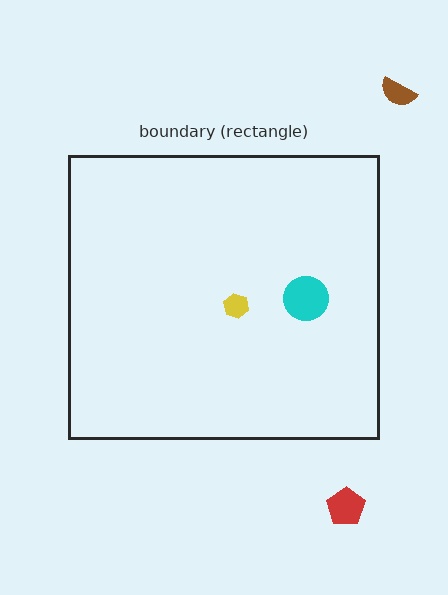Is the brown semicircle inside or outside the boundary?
Outside.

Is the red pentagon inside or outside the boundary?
Outside.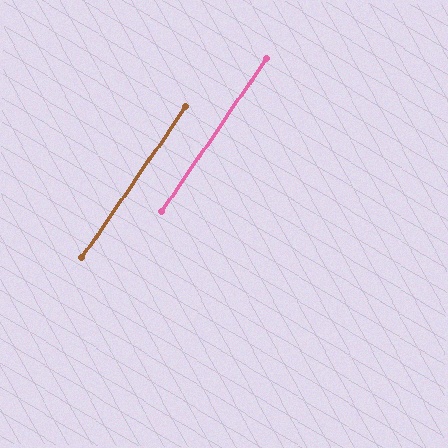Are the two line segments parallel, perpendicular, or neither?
Parallel — their directions differ by only 0.3°.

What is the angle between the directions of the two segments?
Approximately 0 degrees.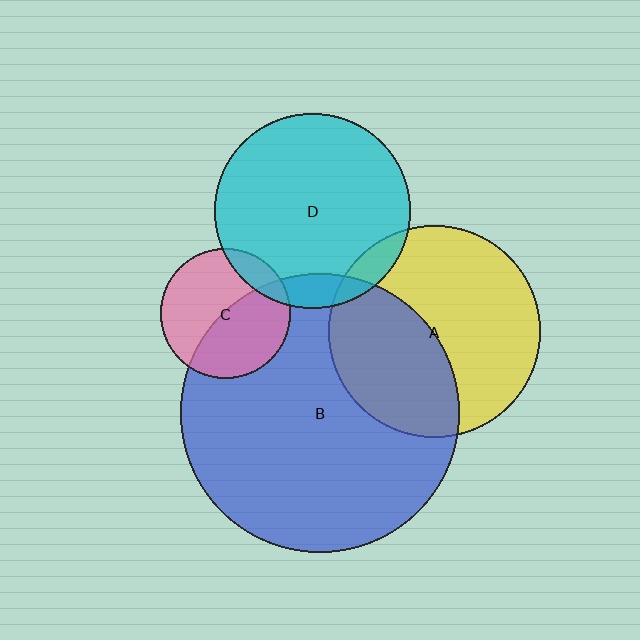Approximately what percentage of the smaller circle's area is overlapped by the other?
Approximately 15%.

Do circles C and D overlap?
Yes.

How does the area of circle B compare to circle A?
Approximately 1.7 times.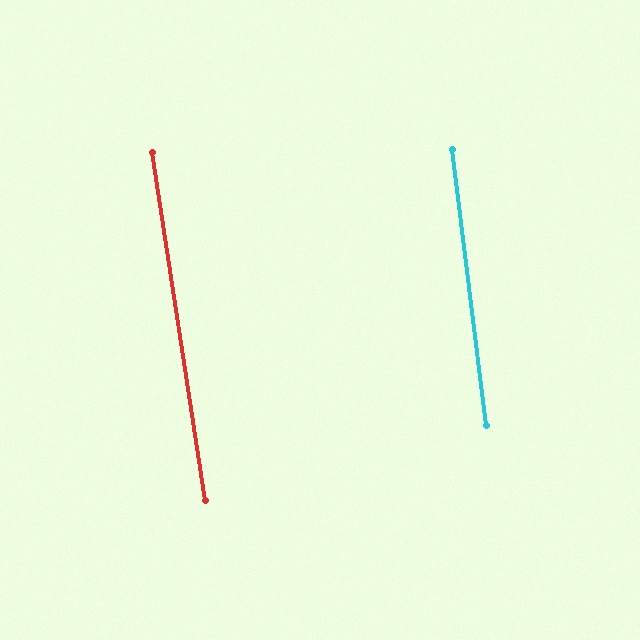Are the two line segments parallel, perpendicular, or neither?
Parallel — their directions differ by only 1.7°.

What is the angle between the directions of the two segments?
Approximately 2 degrees.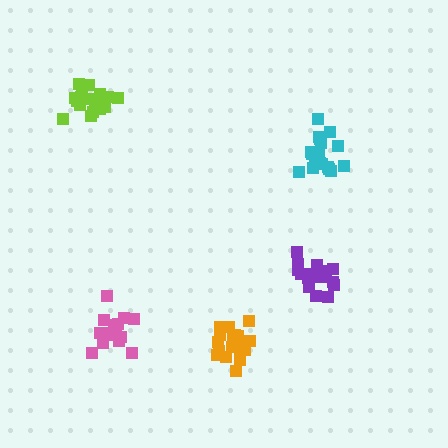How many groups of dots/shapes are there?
There are 5 groups.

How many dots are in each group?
Group 1: 19 dots, Group 2: 20 dots, Group 3: 16 dots, Group 4: 16 dots, Group 5: 18 dots (89 total).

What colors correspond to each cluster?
The clusters are colored: orange, cyan, purple, pink, lime.